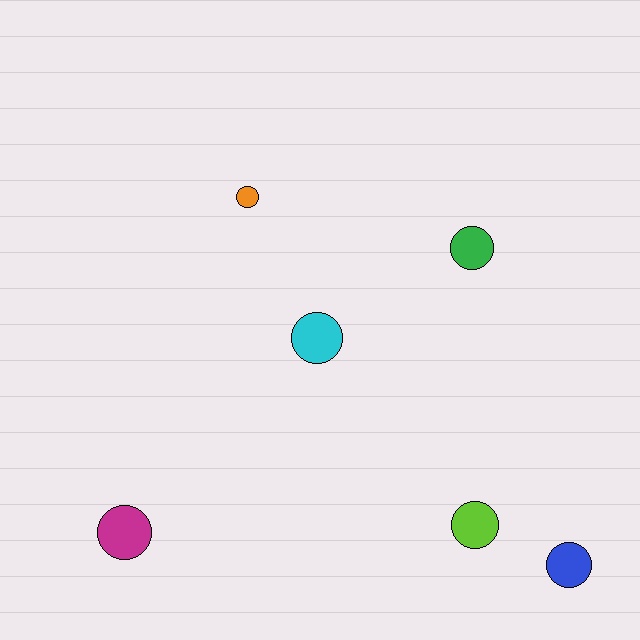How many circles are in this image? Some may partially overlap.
There are 6 circles.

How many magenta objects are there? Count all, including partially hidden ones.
There is 1 magenta object.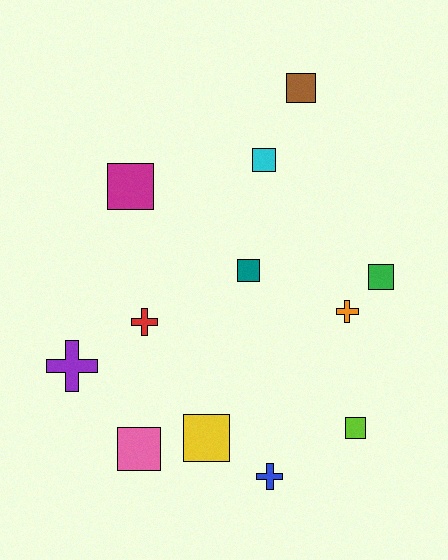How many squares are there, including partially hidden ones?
There are 8 squares.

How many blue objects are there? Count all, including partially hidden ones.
There is 1 blue object.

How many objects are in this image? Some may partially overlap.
There are 12 objects.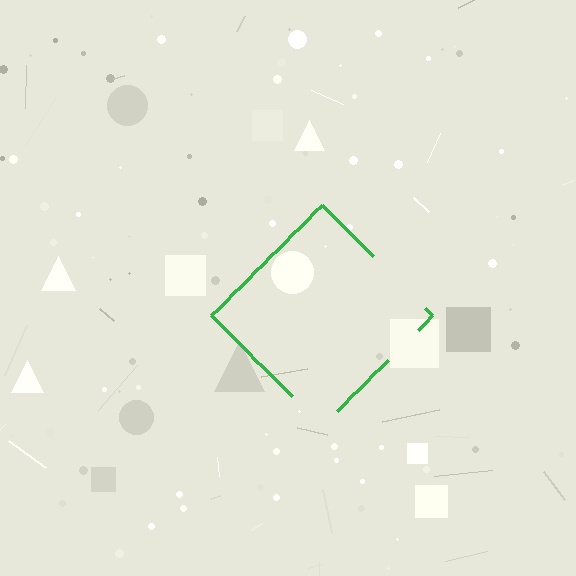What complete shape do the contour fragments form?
The contour fragments form a diamond.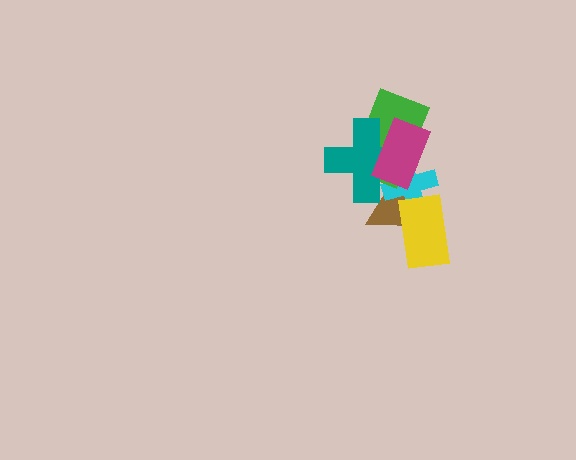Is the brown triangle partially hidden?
Yes, it is partially covered by another shape.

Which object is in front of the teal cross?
The magenta rectangle is in front of the teal cross.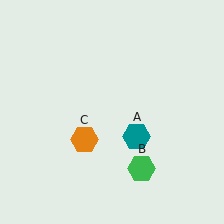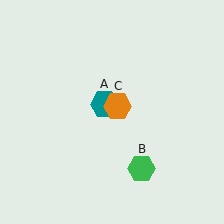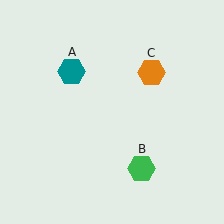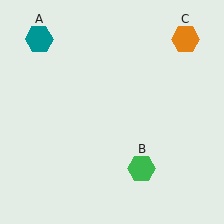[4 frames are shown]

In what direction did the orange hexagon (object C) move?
The orange hexagon (object C) moved up and to the right.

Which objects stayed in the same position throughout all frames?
Green hexagon (object B) remained stationary.